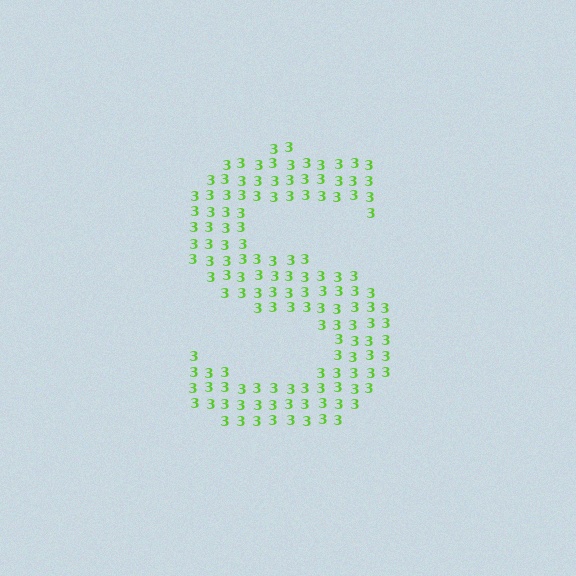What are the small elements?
The small elements are digit 3's.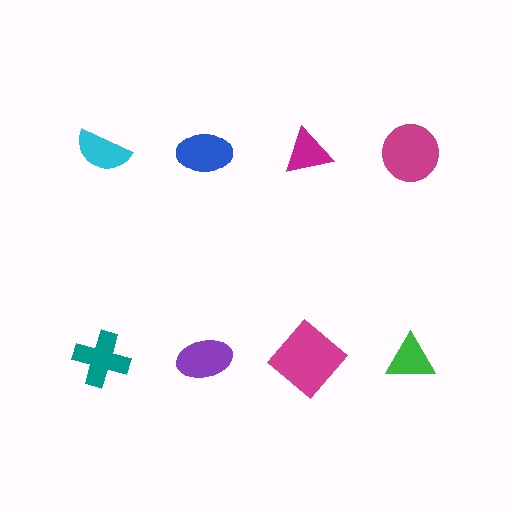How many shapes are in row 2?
4 shapes.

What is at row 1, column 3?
A magenta triangle.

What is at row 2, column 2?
A purple ellipse.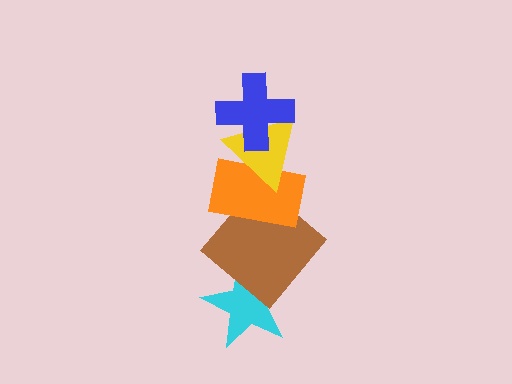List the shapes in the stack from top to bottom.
From top to bottom: the blue cross, the yellow triangle, the orange rectangle, the brown diamond, the cyan star.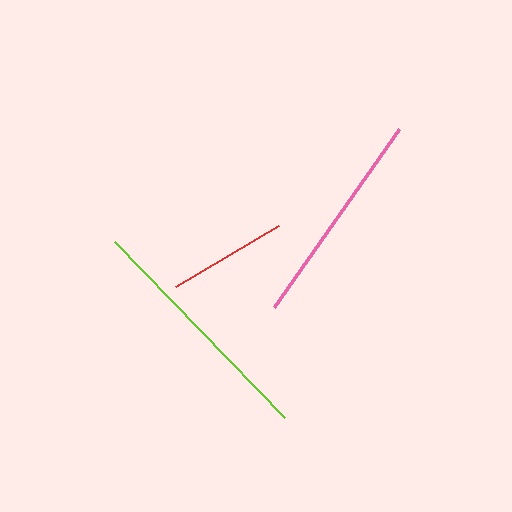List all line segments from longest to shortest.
From longest to shortest: lime, pink, red.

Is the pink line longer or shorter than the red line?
The pink line is longer than the red line.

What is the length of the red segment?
The red segment is approximately 120 pixels long.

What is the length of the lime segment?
The lime segment is approximately 245 pixels long.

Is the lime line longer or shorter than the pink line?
The lime line is longer than the pink line.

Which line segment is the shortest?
The red line is the shortest at approximately 120 pixels.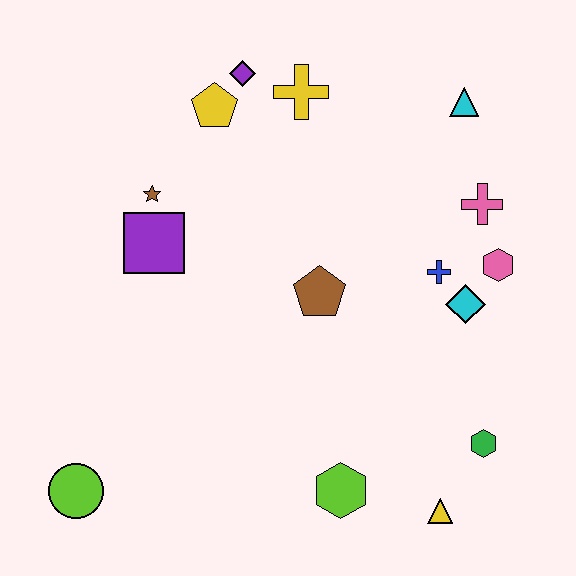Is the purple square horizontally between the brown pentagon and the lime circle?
Yes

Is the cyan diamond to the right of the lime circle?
Yes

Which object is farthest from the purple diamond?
The yellow triangle is farthest from the purple diamond.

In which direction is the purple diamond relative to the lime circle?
The purple diamond is above the lime circle.